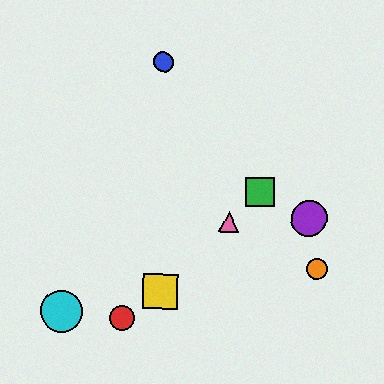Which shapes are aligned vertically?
The blue circle, the yellow square are aligned vertically.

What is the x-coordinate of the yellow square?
The yellow square is at x≈160.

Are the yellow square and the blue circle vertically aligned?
Yes, both are at x≈160.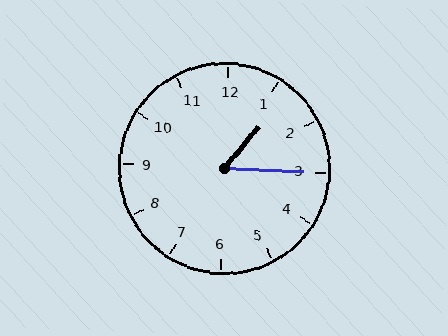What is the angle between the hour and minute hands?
Approximately 52 degrees.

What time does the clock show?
1:15.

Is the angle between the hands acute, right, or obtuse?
It is acute.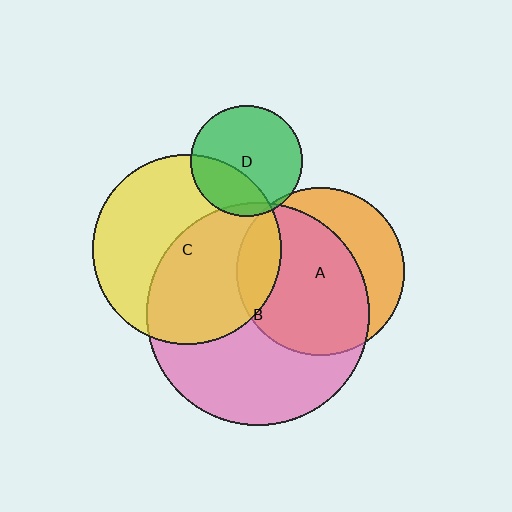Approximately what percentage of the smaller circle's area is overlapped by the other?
Approximately 50%.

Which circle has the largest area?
Circle B (pink).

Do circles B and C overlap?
Yes.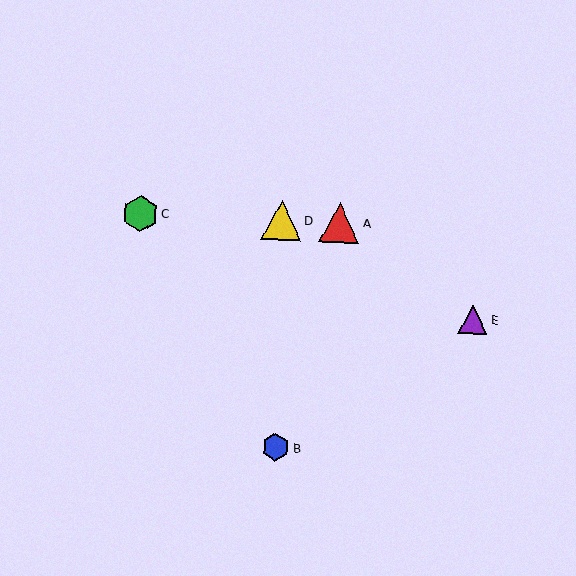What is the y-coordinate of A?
Object A is at y≈223.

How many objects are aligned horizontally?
3 objects (A, C, D) are aligned horizontally.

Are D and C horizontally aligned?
Yes, both are at y≈220.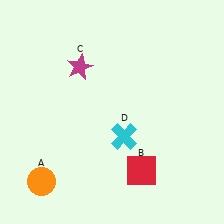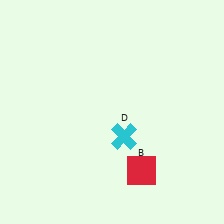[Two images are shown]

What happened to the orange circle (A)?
The orange circle (A) was removed in Image 2. It was in the bottom-left area of Image 1.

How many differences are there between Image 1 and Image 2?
There are 2 differences between the two images.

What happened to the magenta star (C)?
The magenta star (C) was removed in Image 2. It was in the top-left area of Image 1.